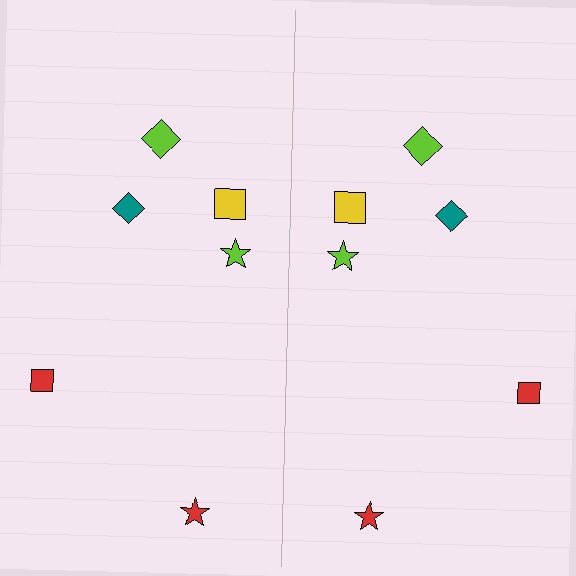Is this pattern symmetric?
Yes, this pattern has bilateral (reflection) symmetry.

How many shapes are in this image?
There are 12 shapes in this image.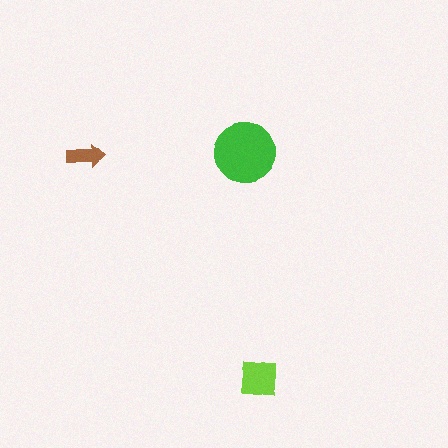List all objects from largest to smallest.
The green circle, the lime square, the brown arrow.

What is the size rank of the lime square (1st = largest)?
2nd.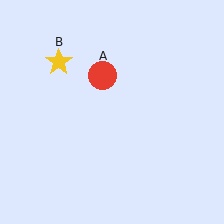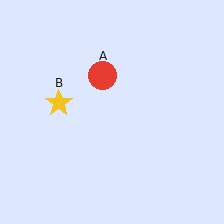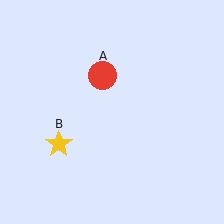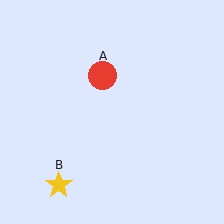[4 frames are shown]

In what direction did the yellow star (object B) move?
The yellow star (object B) moved down.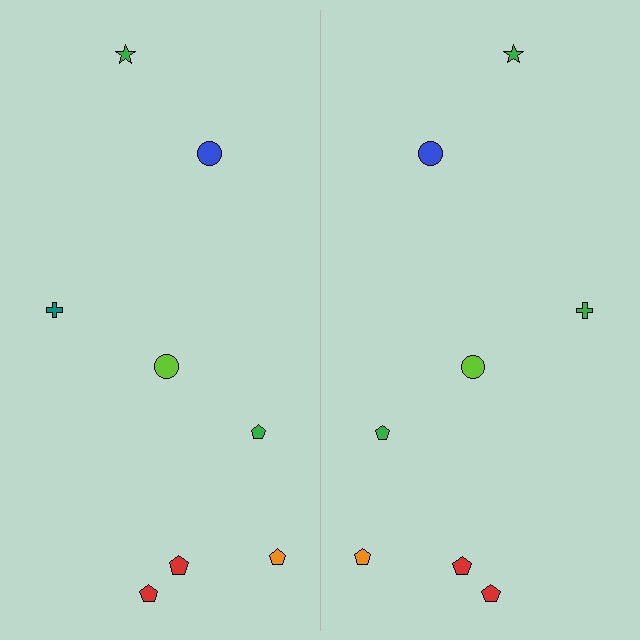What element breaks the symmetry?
The green cross on the right side breaks the symmetry — its mirror counterpart is teal.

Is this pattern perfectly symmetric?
No, the pattern is not perfectly symmetric. The green cross on the right side breaks the symmetry — its mirror counterpart is teal.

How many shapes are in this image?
There are 16 shapes in this image.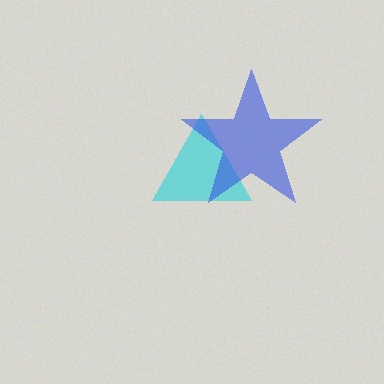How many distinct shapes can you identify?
There are 2 distinct shapes: a cyan triangle, a blue star.